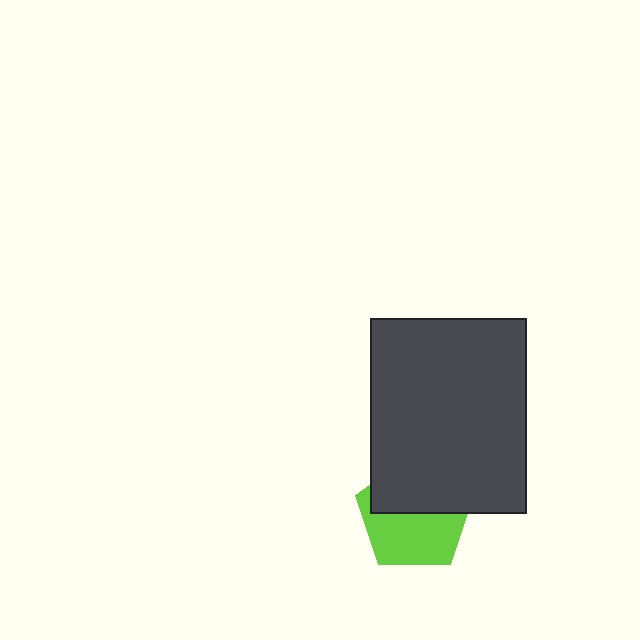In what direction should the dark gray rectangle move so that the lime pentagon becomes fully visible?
The dark gray rectangle should move up. That is the shortest direction to clear the overlap and leave the lime pentagon fully visible.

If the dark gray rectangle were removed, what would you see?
You would see the complete lime pentagon.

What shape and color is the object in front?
The object in front is a dark gray rectangle.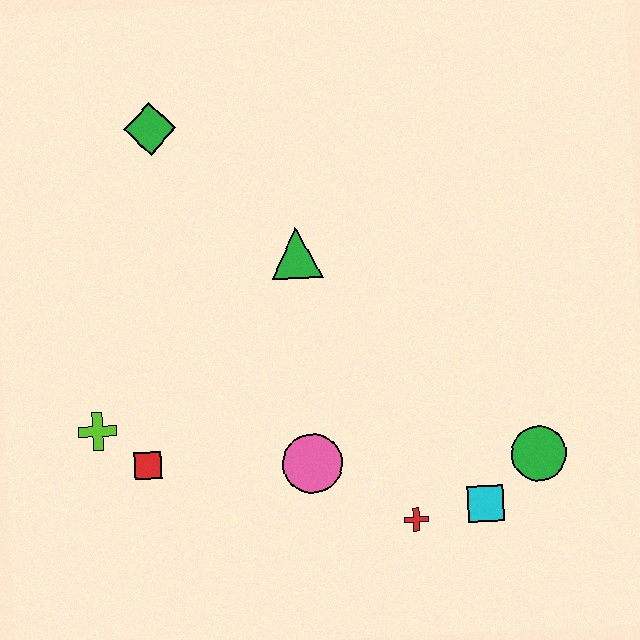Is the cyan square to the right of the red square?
Yes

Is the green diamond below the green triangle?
No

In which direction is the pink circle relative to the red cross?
The pink circle is to the left of the red cross.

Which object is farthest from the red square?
The green circle is farthest from the red square.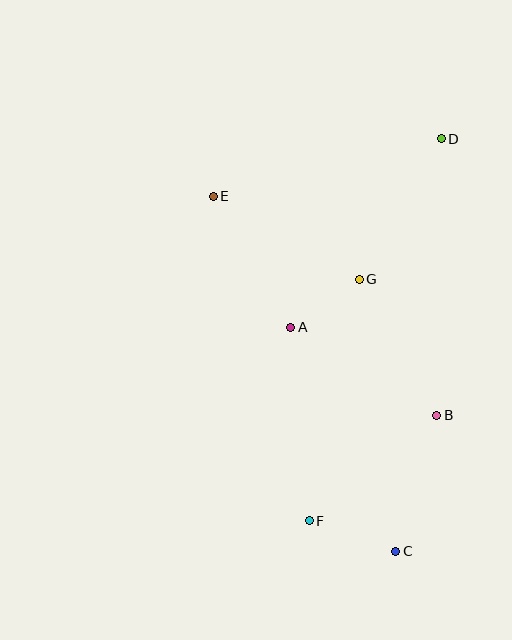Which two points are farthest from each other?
Points C and D are farthest from each other.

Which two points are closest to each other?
Points A and G are closest to each other.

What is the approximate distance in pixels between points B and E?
The distance between B and E is approximately 313 pixels.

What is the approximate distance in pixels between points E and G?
The distance between E and G is approximately 168 pixels.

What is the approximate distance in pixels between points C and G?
The distance between C and G is approximately 275 pixels.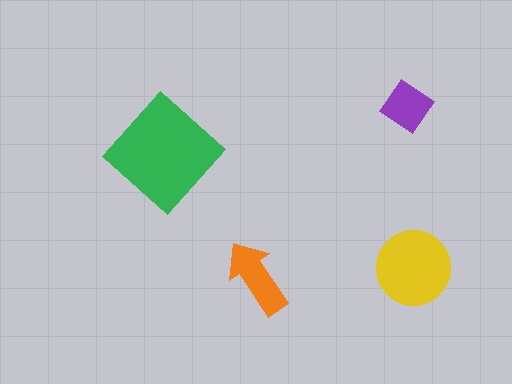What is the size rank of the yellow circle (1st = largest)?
2nd.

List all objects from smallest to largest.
The purple diamond, the orange arrow, the yellow circle, the green diamond.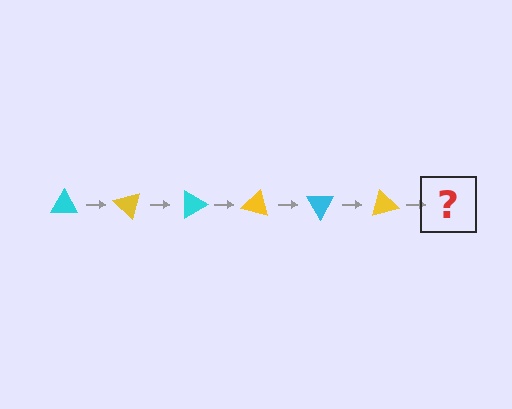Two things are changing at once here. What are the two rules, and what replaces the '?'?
The two rules are that it rotates 45 degrees each step and the color cycles through cyan and yellow. The '?' should be a cyan triangle, rotated 270 degrees from the start.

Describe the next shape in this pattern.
It should be a cyan triangle, rotated 270 degrees from the start.